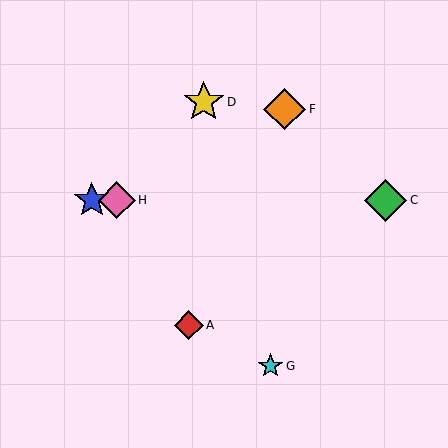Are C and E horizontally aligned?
Yes, both are at y≈200.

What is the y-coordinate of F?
Object F is at y≈109.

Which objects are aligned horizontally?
Objects B, C, E, H are aligned horizontally.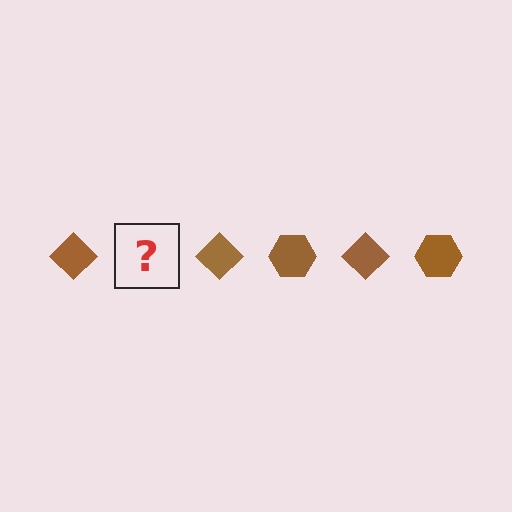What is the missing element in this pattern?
The missing element is a brown hexagon.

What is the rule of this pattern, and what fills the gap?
The rule is that the pattern cycles through diamond, hexagon shapes in brown. The gap should be filled with a brown hexagon.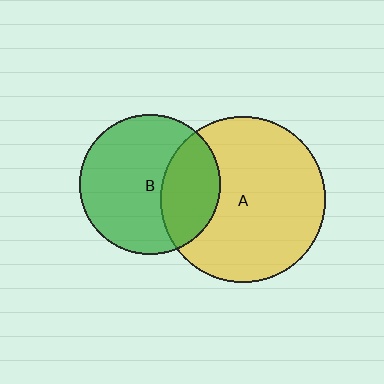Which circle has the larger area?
Circle A (yellow).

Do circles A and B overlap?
Yes.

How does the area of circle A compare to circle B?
Approximately 1.4 times.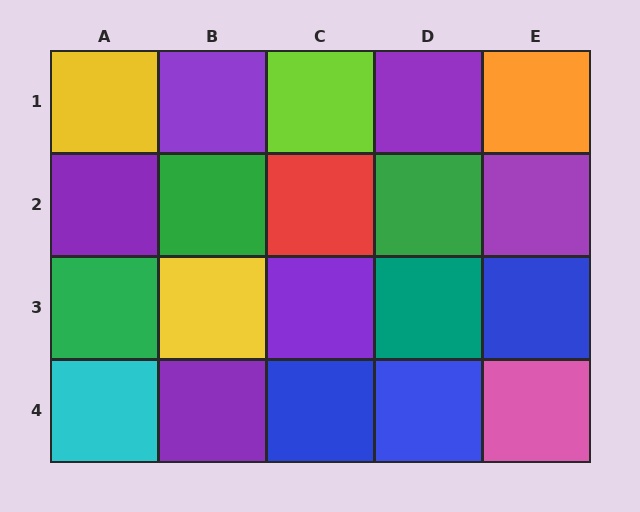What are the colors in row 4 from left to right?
Cyan, purple, blue, blue, pink.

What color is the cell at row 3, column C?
Purple.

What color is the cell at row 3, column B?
Yellow.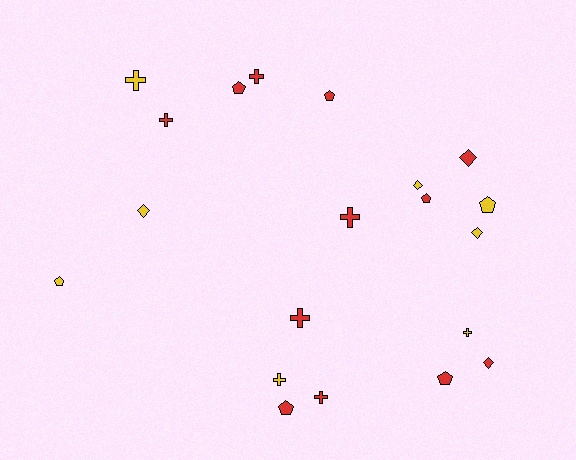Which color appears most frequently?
Red, with 12 objects.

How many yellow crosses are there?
There are 3 yellow crosses.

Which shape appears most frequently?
Cross, with 8 objects.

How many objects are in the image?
There are 20 objects.